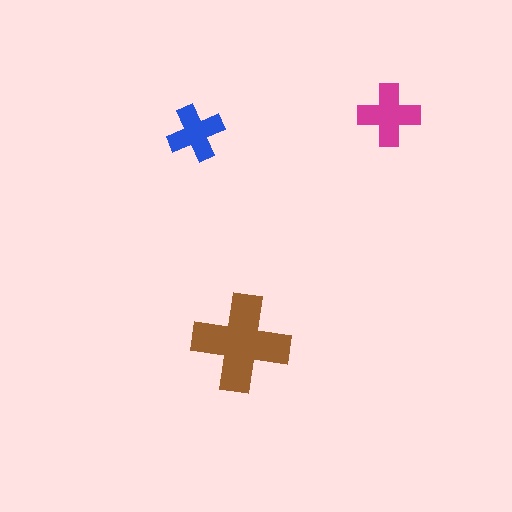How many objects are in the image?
There are 3 objects in the image.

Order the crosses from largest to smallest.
the brown one, the magenta one, the blue one.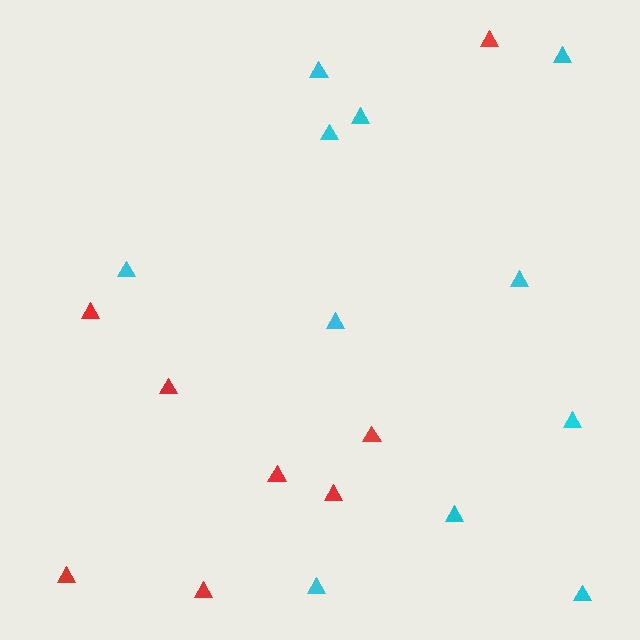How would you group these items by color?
There are 2 groups: one group of red triangles (8) and one group of cyan triangles (11).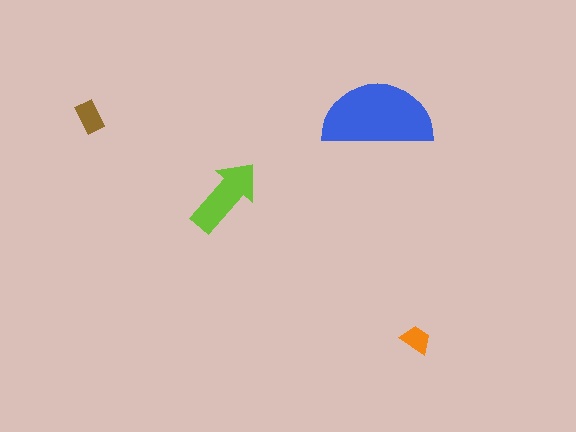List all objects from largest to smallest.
The blue semicircle, the lime arrow, the brown rectangle, the orange trapezoid.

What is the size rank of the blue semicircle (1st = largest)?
1st.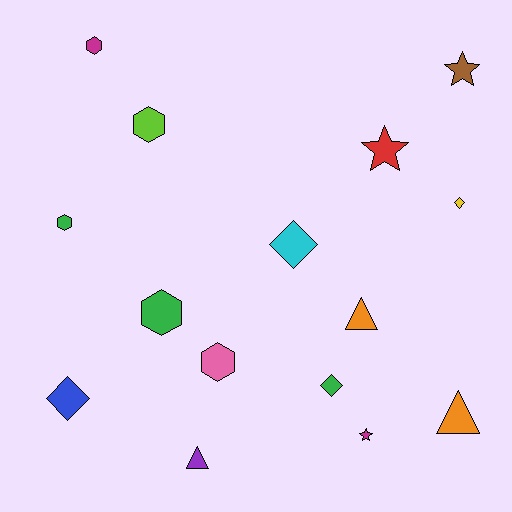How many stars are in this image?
There are 3 stars.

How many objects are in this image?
There are 15 objects.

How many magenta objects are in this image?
There are 2 magenta objects.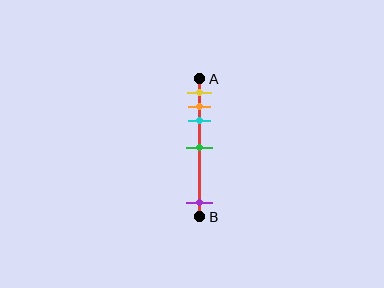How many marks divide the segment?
There are 5 marks dividing the segment.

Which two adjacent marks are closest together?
The orange and cyan marks are the closest adjacent pair.